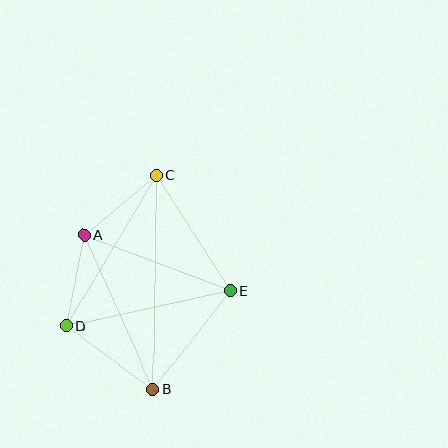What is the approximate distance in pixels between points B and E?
The distance between B and E is approximately 125 pixels.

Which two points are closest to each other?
Points A and D are closest to each other.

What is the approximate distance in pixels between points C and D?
The distance between C and D is approximately 176 pixels.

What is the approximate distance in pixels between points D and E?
The distance between D and E is approximately 168 pixels.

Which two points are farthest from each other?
Points B and C are farthest from each other.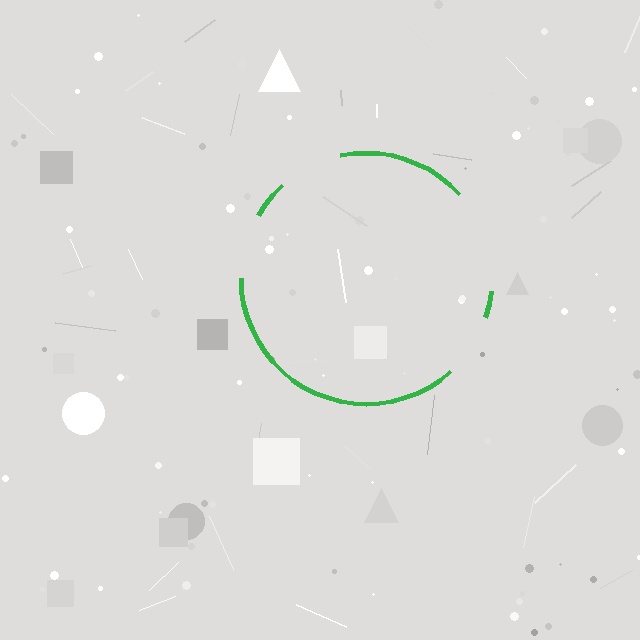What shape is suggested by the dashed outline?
The dashed outline suggests a circle.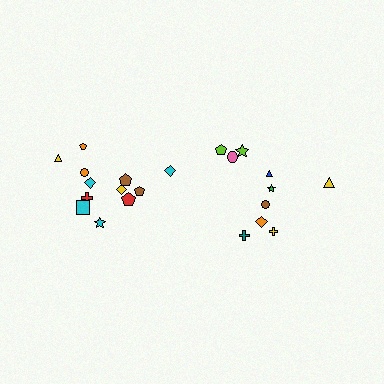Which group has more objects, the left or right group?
The left group.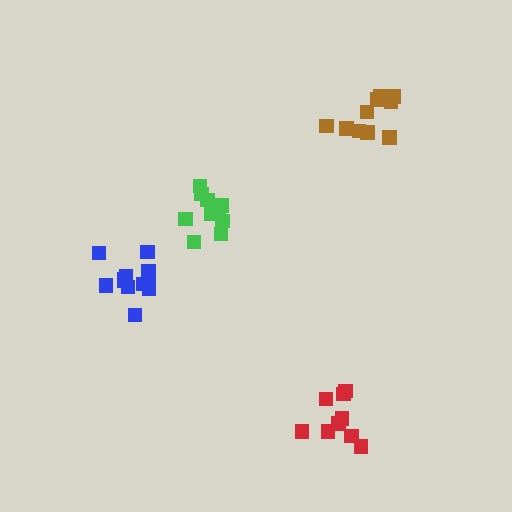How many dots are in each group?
Group 1: 10 dots, Group 2: 9 dots, Group 3: 10 dots, Group 4: 12 dots (41 total).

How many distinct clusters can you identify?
There are 4 distinct clusters.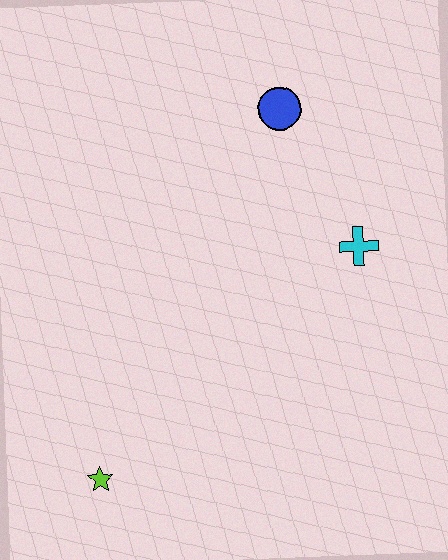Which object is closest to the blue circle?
The cyan cross is closest to the blue circle.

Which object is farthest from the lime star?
The blue circle is farthest from the lime star.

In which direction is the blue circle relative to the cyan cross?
The blue circle is above the cyan cross.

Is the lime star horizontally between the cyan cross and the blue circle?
No